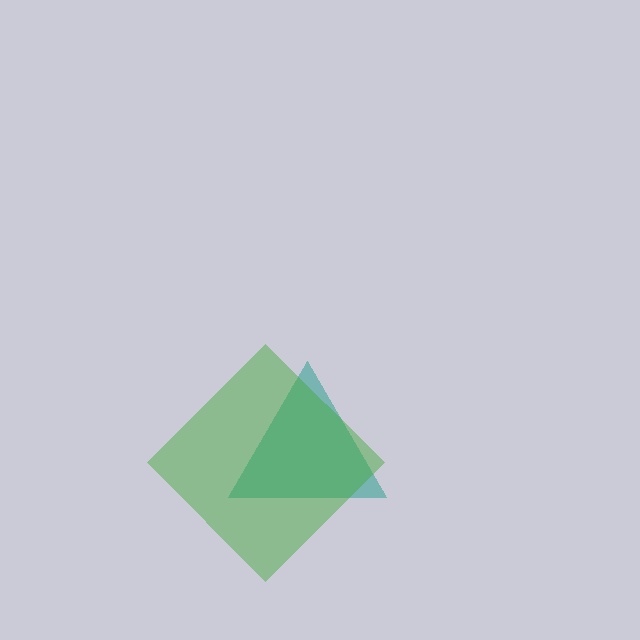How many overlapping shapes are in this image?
There are 2 overlapping shapes in the image.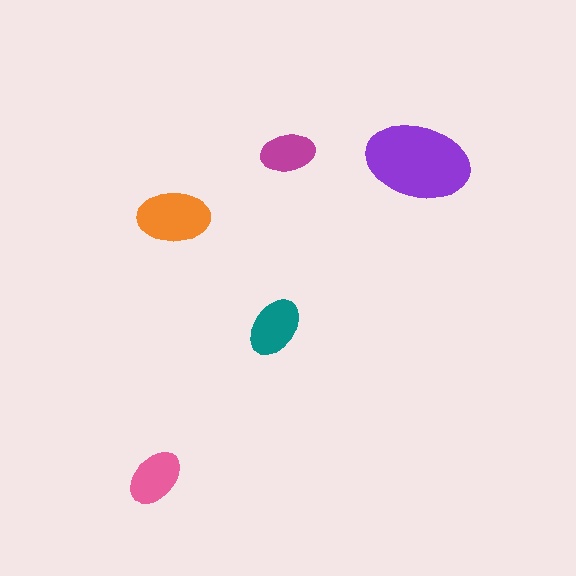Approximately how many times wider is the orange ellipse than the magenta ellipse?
About 1.5 times wider.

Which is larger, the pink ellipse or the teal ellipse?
The teal one.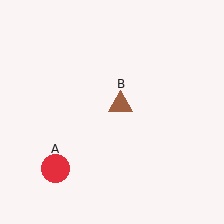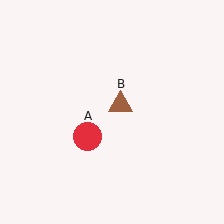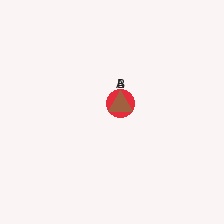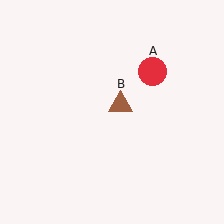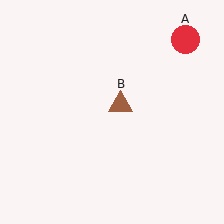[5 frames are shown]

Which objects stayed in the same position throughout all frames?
Brown triangle (object B) remained stationary.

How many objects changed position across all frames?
1 object changed position: red circle (object A).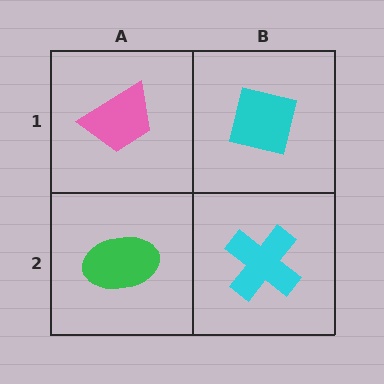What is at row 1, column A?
A pink trapezoid.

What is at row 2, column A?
A green ellipse.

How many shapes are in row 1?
2 shapes.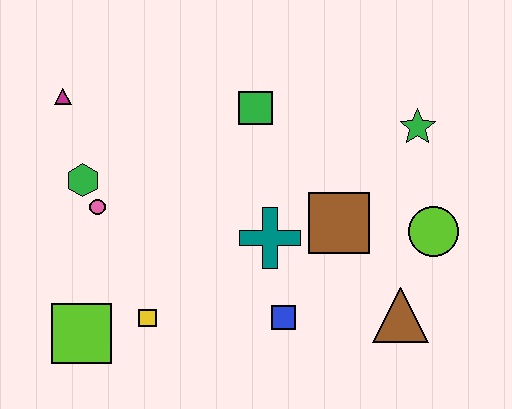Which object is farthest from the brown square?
The magenta triangle is farthest from the brown square.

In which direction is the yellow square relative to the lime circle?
The yellow square is to the left of the lime circle.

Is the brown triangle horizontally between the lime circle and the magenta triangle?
Yes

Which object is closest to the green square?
The teal cross is closest to the green square.